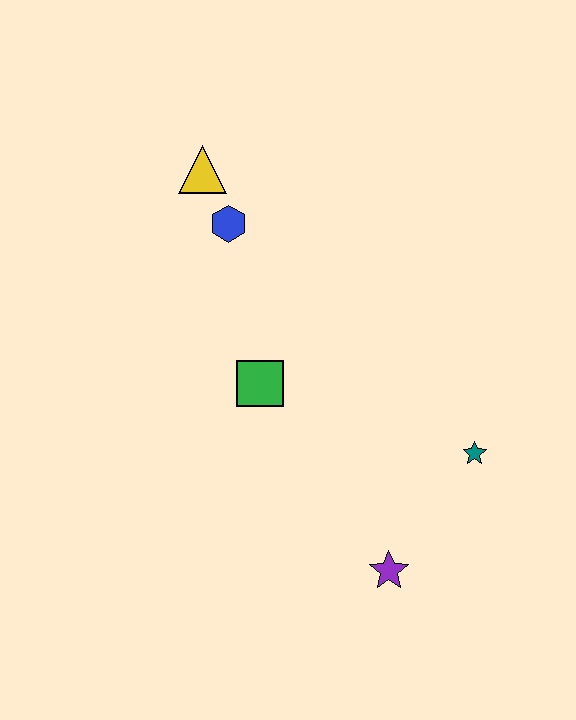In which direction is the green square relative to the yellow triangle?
The green square is below the yellow triangle.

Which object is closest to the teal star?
The purple star is closest to the teal star.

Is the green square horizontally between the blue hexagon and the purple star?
Yes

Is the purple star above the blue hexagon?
No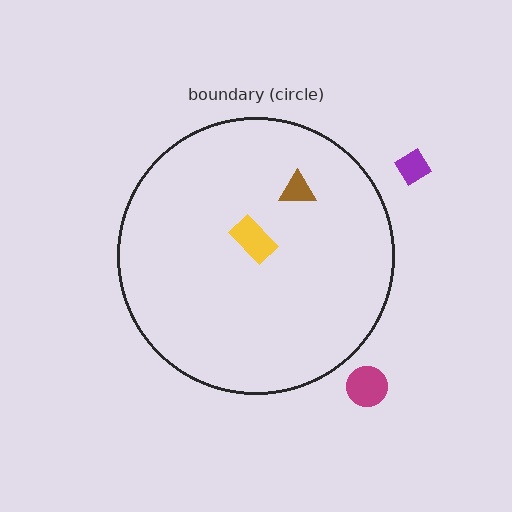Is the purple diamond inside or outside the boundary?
Outside.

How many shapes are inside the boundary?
2 inside, 2 outside.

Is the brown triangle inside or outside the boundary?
Inside.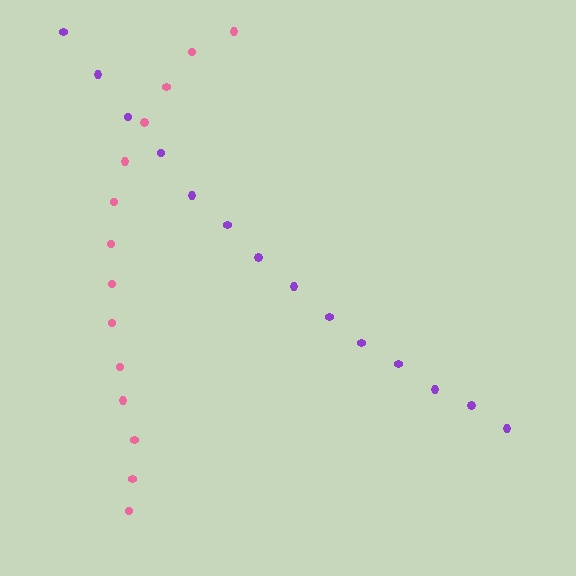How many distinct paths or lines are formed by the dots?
There are 2 distinct paths.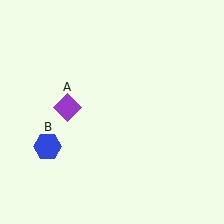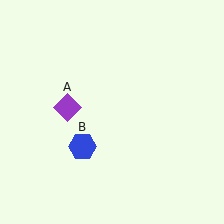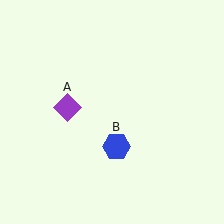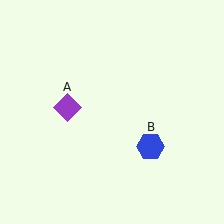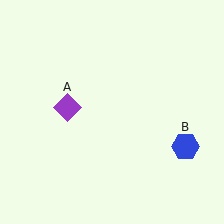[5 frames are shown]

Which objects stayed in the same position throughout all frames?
Purple diamond (object A) remained stationary.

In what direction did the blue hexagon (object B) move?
The blue hexagon (object B) moved right.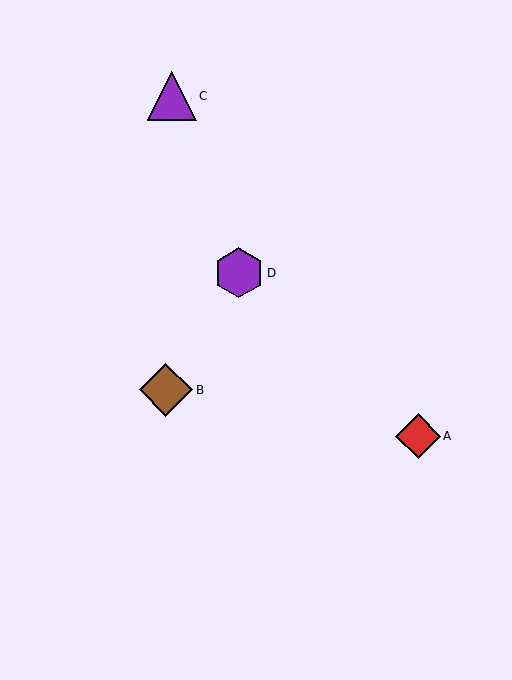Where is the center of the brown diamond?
The center of the brown diamond is at (166, 390).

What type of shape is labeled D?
Shape D is a purple hexagon.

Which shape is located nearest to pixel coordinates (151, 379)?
The brown diamond (labeled B) at (166, 390) is nearest to that location.